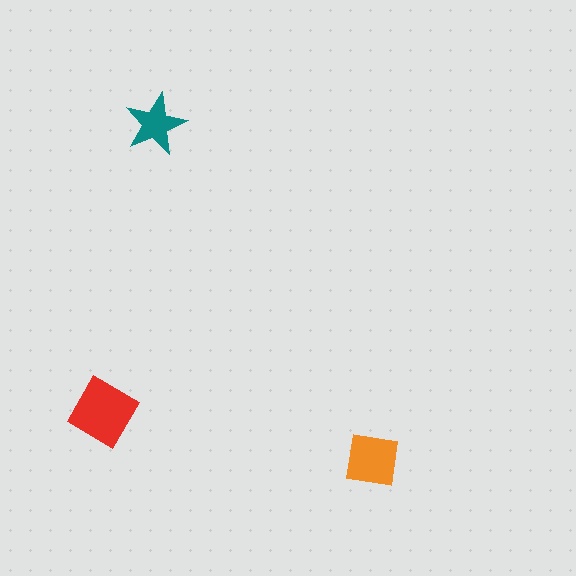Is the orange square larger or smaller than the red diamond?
Smaller.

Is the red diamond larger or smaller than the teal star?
Larger.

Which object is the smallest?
The teal star.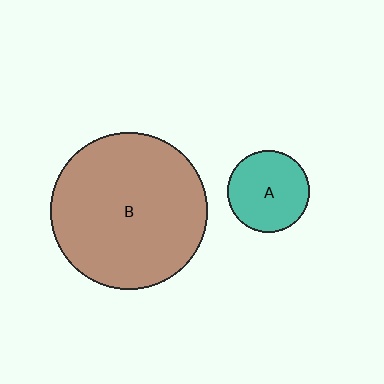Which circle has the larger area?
Circle B (brown).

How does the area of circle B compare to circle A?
Approximately 3.8 times.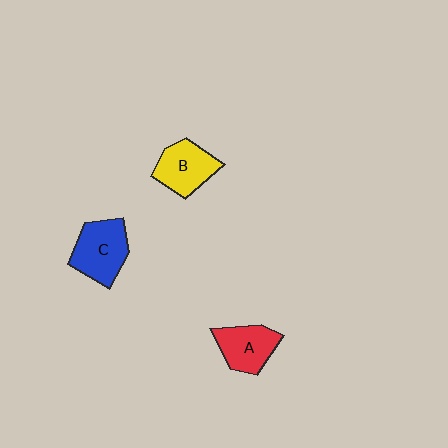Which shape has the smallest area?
Shape A (red).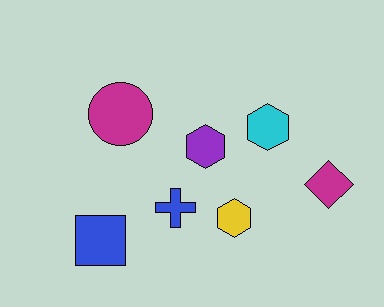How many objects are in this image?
There are 7 objects.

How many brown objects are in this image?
There are no brown objects.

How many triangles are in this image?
There are no triangles.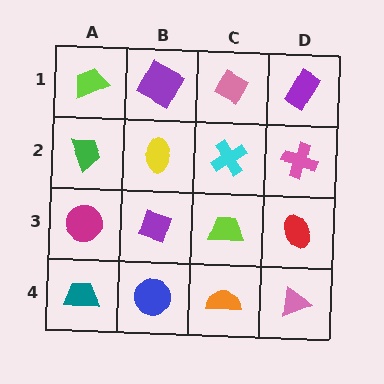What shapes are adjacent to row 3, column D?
A pink cross (row 2, column D), a pink triangle (row 4, column D), a lime trapezoid (row 3, column C).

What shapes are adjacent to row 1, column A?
A green trapezoid (row 2, column A), a purple square (row 1, column B).